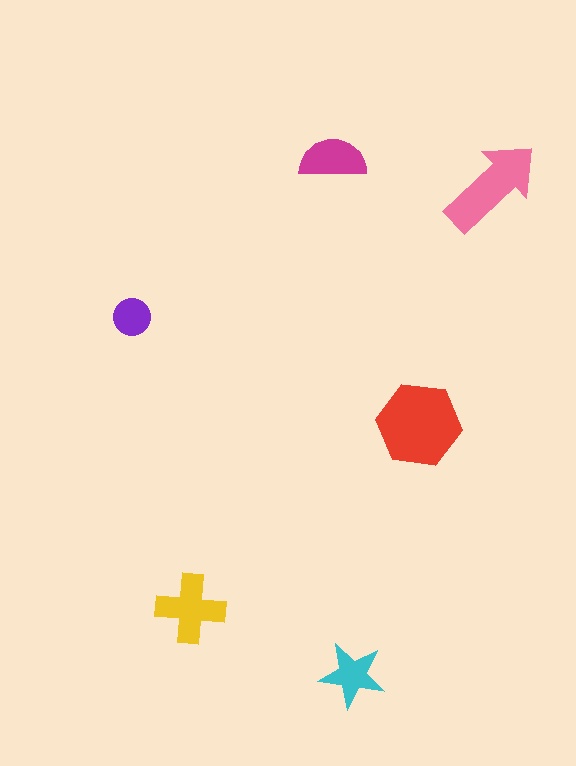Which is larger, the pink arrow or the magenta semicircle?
The pink arrow.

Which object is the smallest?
The purple circle.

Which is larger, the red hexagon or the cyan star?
The red hexagon.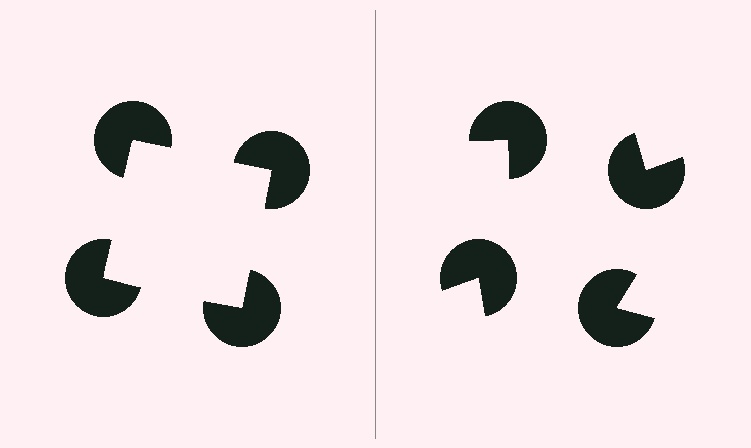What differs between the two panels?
The pac-man discs are positioned identically on both sides; only the wedge orientations differ. On the left they align to a square; on the right they are misaligned.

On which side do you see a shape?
An illusory square appears on the left side. On the right side the wedge cuts are rotated, so no coherent shape forms.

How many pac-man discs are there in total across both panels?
8 — 4 on each side.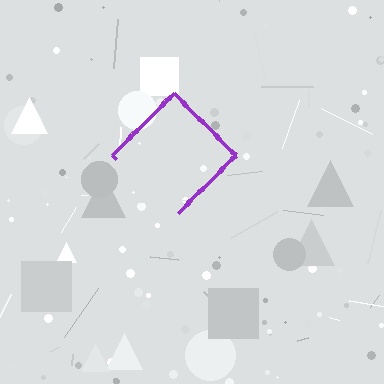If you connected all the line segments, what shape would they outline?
They would outline a diamond.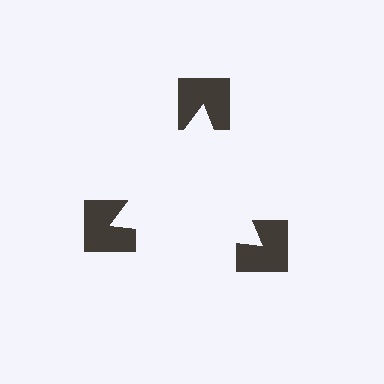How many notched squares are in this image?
There are 3 — one at each vertex of the illusory triangle.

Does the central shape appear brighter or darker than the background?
It typically appears slightly brighter than the background, even though no actual brightness change is drawn.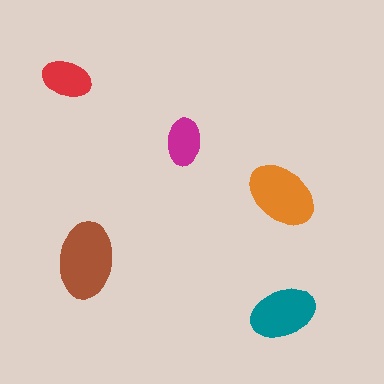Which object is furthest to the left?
The red ellipse is leftmost.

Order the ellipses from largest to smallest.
the brown one, the orange one, the teal one, the red one, the magenta one.